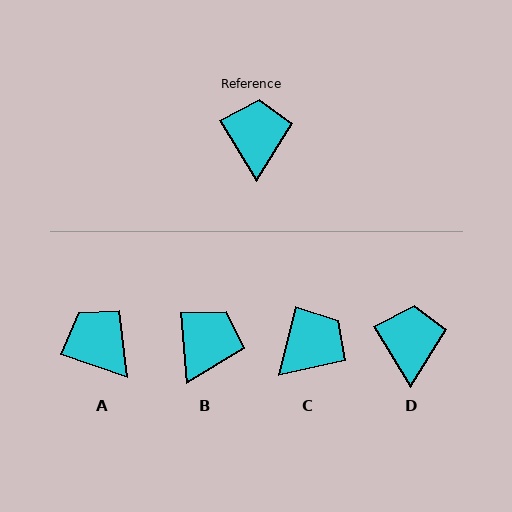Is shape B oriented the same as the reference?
No, it is off by about 27 degrees.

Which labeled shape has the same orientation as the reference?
D.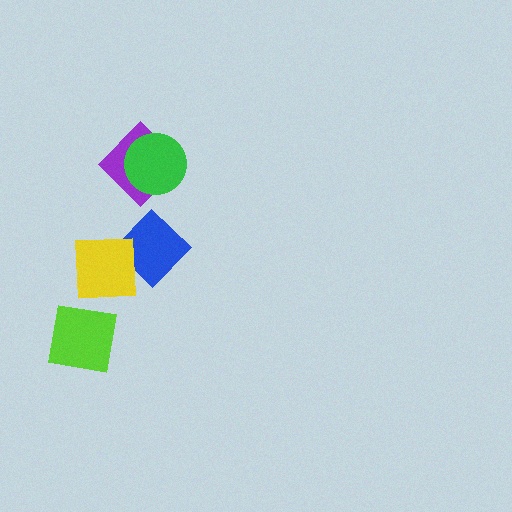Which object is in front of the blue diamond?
The yellow square is in front of the blue diamond.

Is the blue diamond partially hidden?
Yes, it is partially covered by another shape.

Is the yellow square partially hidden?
No, no other shape covers it.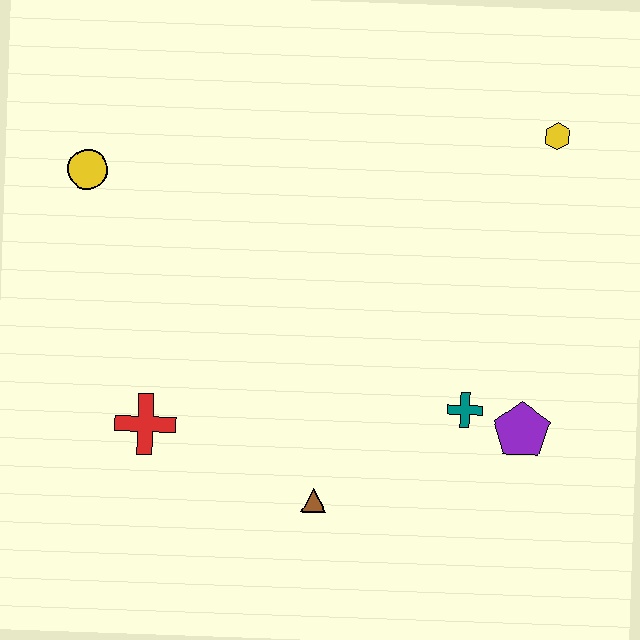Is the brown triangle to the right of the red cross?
Yes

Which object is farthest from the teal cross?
The yellow circle is farthest from the teal cross.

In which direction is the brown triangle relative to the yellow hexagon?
The brown triangle is below the yellow hexagon.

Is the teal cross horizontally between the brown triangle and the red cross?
No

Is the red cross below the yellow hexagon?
Yes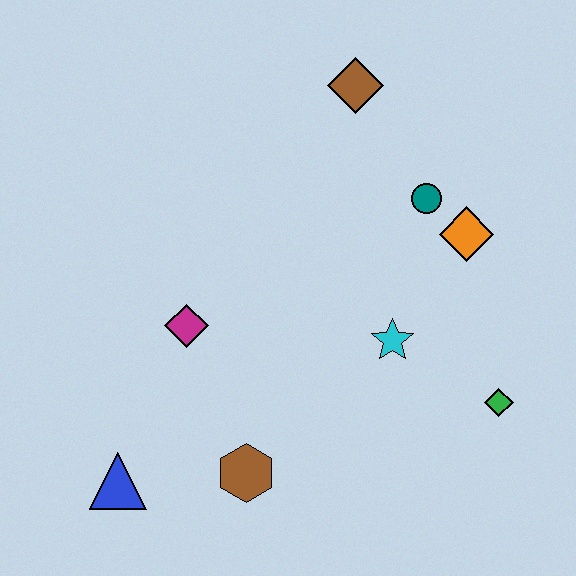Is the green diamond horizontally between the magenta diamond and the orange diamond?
No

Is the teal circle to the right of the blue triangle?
Yes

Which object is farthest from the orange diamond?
The blue triangle is farthest from the orange diamond.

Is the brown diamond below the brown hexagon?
No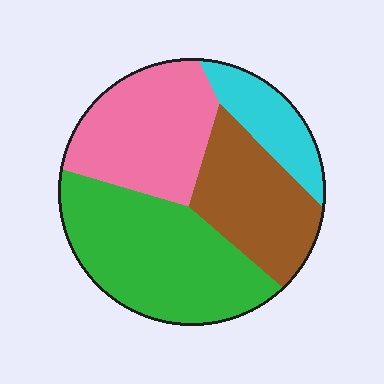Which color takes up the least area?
Cyan, at roughly 15%.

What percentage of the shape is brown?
Brown takes up less than a quarter of the shape.